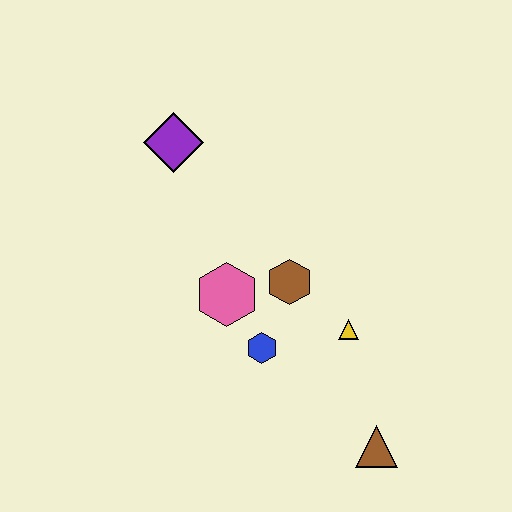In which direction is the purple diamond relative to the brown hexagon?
The purple diamond is above the brown hexagon.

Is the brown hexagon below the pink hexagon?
No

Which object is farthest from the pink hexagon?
The brown triangle is farthest from the pink hexagon.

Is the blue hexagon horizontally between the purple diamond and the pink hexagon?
No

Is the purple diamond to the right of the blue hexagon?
No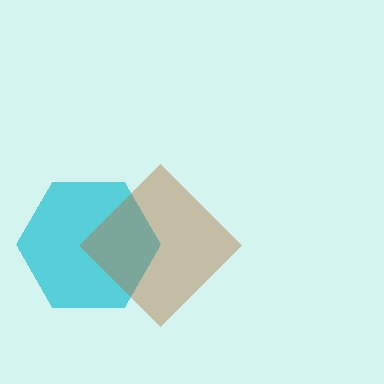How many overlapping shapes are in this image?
There are 2 overlapping shapes in the image.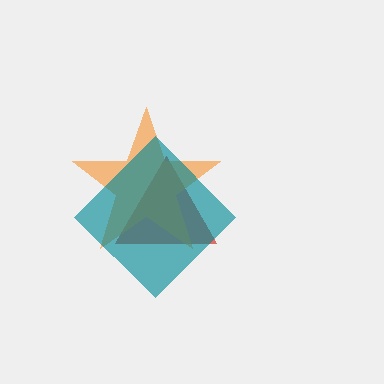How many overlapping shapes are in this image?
There are 3 overlapping shapes in the image.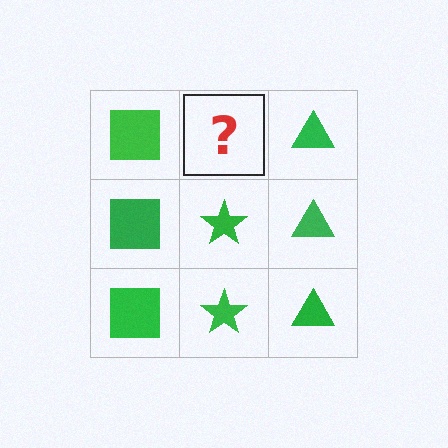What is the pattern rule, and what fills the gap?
The rule is that each column has a consistent shape. The gap should be filled with a green star.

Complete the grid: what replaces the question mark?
The question mark should be replaced with a green star.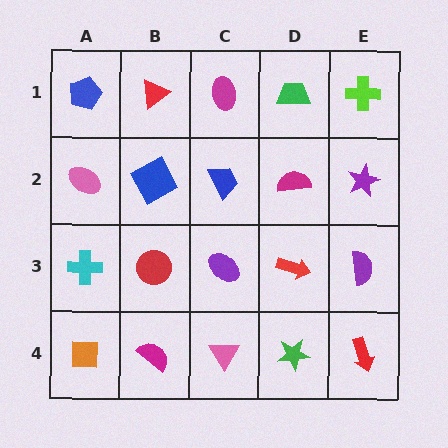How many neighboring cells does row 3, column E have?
3.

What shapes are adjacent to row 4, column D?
A red arrow (row 3, column D), a pink triangle (row 4, column C), a red arrow (row 4, column E).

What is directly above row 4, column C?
A purple ellipse.